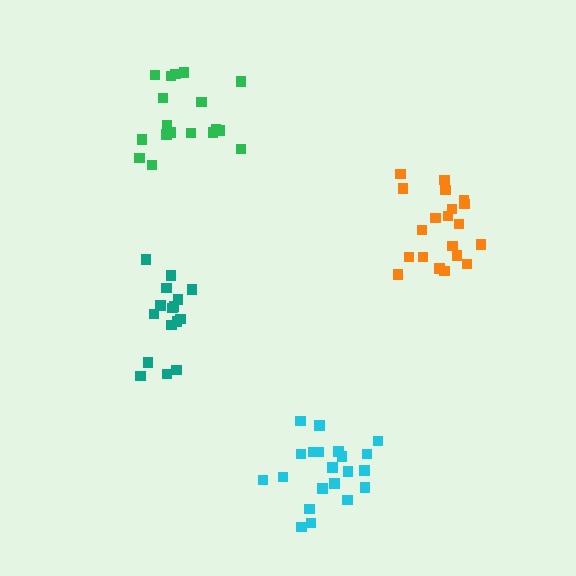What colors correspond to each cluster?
The clusters are colored: teal, cyan, green, orange.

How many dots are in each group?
Group 1: 16 dots, Group 2: 21 dots, Group 3: 18 dots, Group 4: 20 dots (75 total).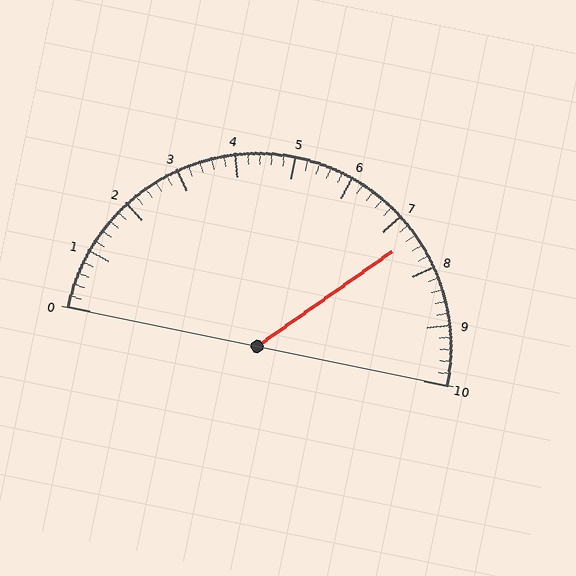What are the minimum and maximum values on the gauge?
The gauge ranges from 0 to 10.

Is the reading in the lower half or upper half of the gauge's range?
The reading is in the upper half of the range (0 to 10).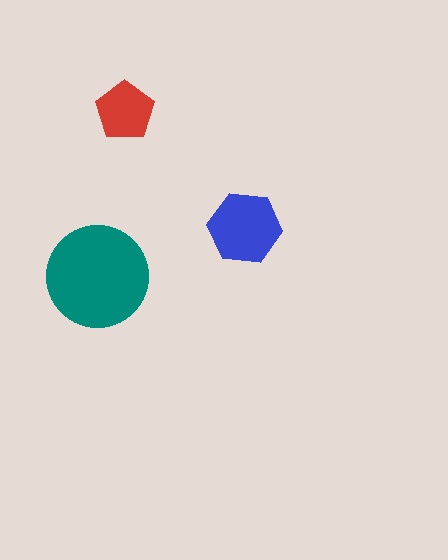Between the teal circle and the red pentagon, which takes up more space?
The teal circle.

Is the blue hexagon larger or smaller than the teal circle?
Smaller.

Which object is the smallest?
The red pentagon.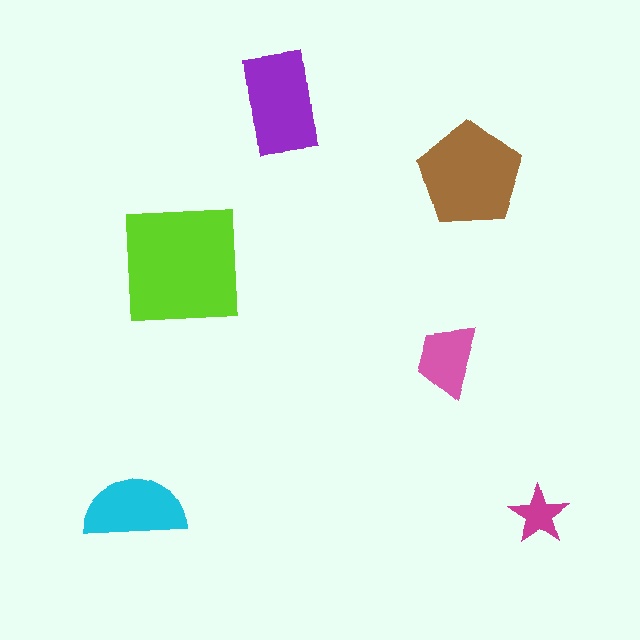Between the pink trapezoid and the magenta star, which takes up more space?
The pink trapezoid.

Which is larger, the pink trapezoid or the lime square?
The lime square.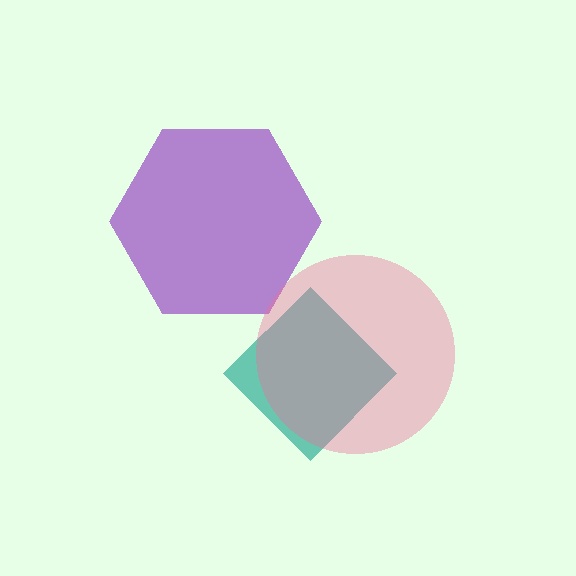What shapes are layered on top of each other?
The layered shapes are: a purple hexagon, a teal diamond, a pink circle.